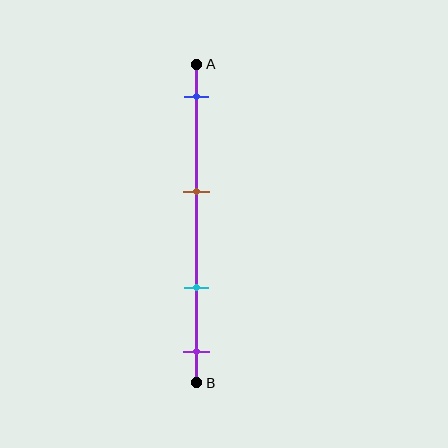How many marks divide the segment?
There are 4 marks dividing the segment.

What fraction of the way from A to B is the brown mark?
The brown mark is approximately 40% (0.4) of the way from A to B.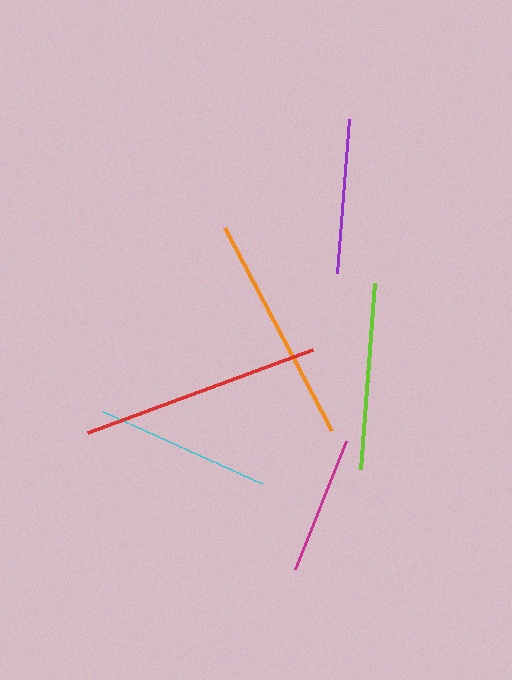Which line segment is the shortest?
The magenta line is the shortest at approximately 138 pixels.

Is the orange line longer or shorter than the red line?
The red line is longer than the orange line.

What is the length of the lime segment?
The lime segment is approximately 187 pixels long.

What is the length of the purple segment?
The purple segment is approximately 154 pixels long.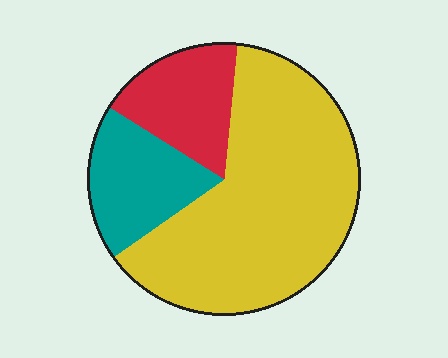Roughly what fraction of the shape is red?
Red takes up less than a quarter of the shape.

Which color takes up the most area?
Yellow, at roughly 65%.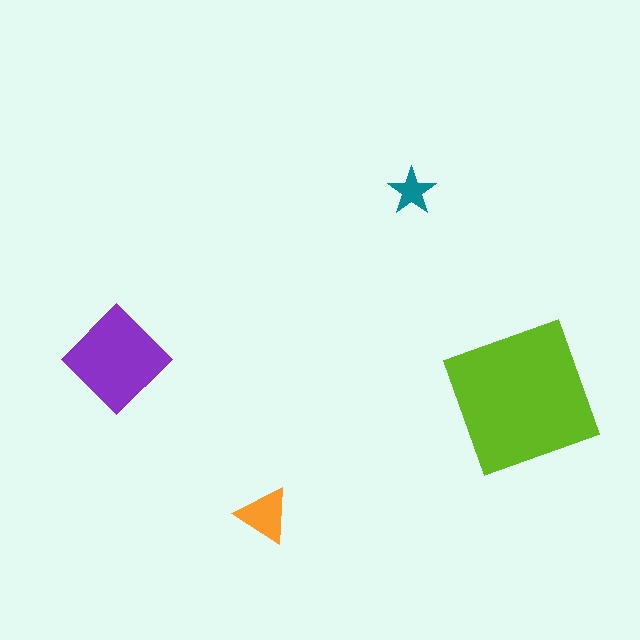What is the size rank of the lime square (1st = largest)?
1st.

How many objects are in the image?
There are 4 objects in the image.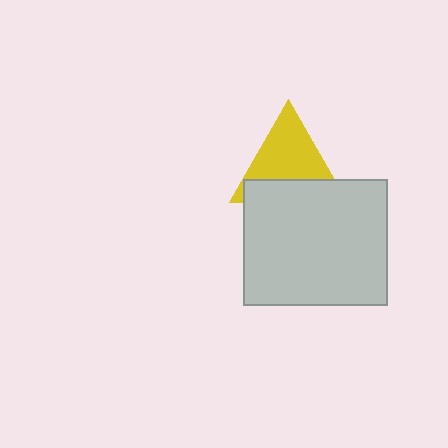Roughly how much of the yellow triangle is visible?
About half of it is visible (roughly 63%).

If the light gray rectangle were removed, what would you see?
You would see the complete yellow triangle.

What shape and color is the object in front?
The object in front is a light gray rectangle.